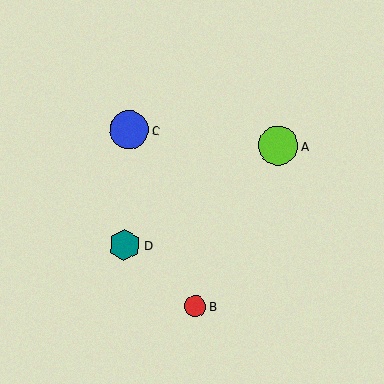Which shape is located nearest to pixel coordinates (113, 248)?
The teal hexagon (labeled D) at (125, 245) is nearest to that location.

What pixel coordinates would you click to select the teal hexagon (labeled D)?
Click at (125, 245) to select the teal hexagon D.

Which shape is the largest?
The lime circle (labeled A) is the largest.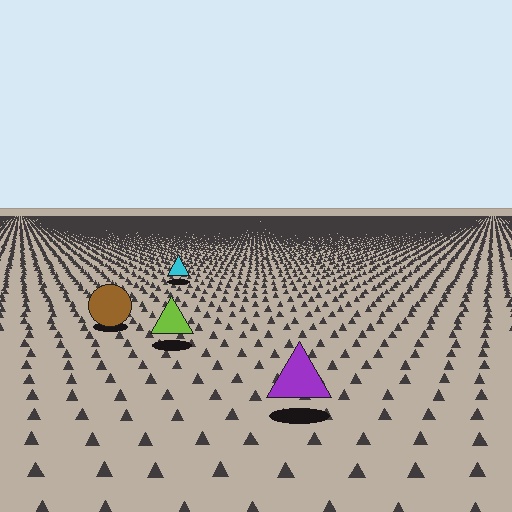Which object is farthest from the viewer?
The cyan triangle is farthest from the viewer. It appears smaller and the ground texture around it is denser.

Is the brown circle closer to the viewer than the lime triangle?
No. The lime triangle is closer — you can tell from the texture gradient: the ground texture is coarser near it.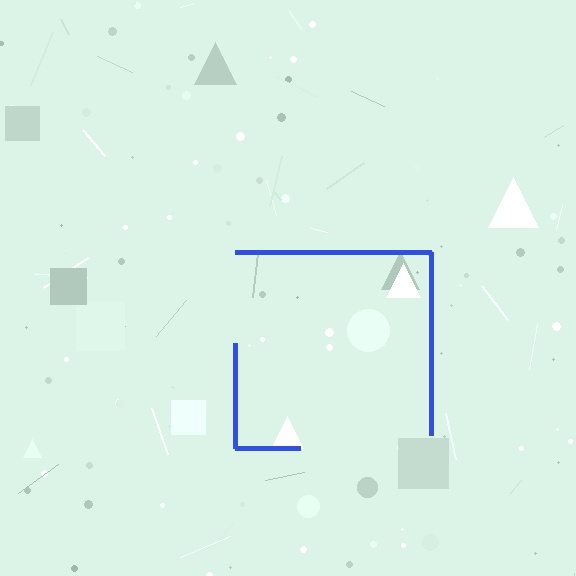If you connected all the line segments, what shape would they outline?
They would outline a square.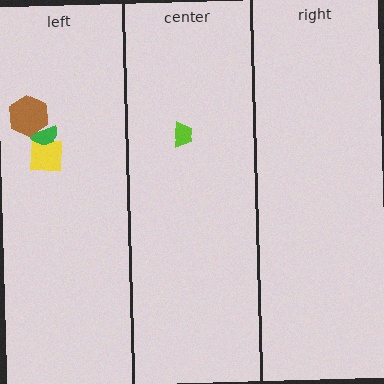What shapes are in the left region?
The yellow square, the green semicircle, the brown hexagon.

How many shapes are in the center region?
1.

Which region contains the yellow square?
The left region.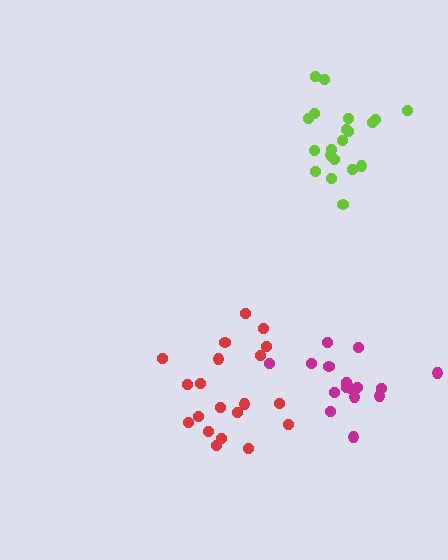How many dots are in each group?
Group 1: 20 dots, Group 2: 20 dots, Group 3: 16 dots (56 total).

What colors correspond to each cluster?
The clusters are colored: red, lime, magenta.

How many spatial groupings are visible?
There are 3 spatial groupings.